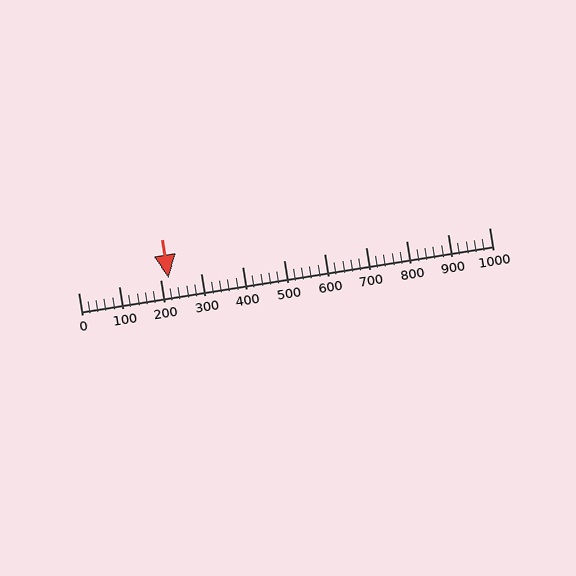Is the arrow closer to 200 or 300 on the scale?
The arrow is closer to 200.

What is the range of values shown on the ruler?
The ruler shows values from 0 to 1000.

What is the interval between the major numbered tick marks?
The major tick marks are spaced 100 units apart.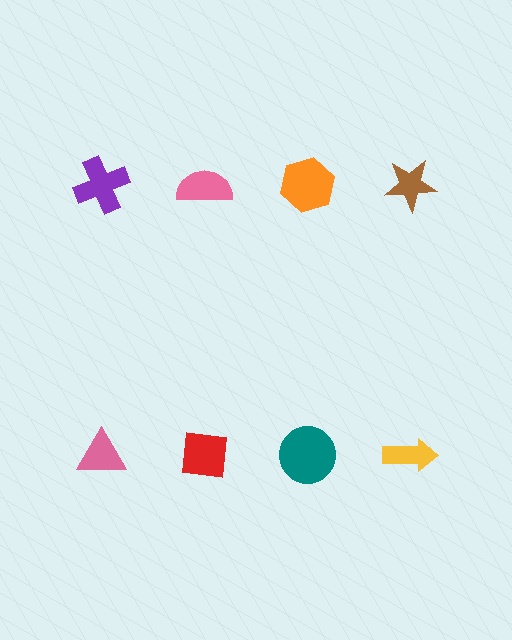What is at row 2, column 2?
A red square.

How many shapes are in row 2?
4 shapes.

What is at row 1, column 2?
A pink semicircle.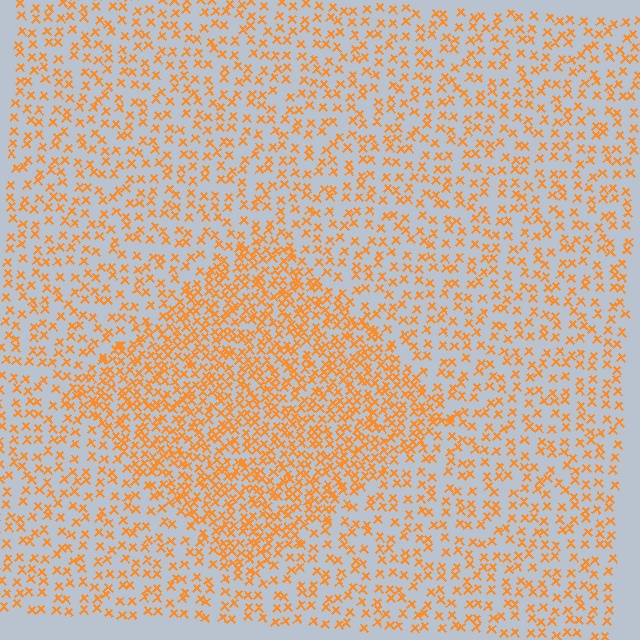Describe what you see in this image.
The image contains small orange elements arranged at two different densities. A diamond-shaped region is visible where the elements are more densely packed than the surrounding area.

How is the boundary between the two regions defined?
The boundary is defined by a change in element density (approximately 1.9x ratio). All elements are the same color, size, and shape.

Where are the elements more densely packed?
The elements are more densely packed inside the diamond boundary.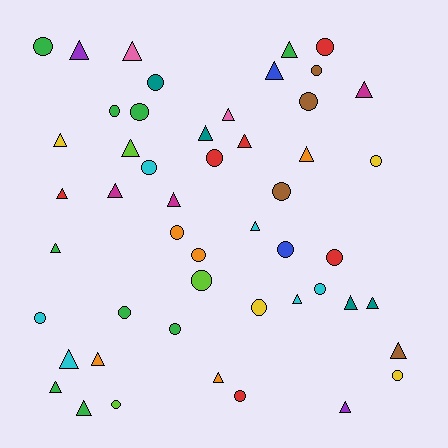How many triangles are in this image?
There are 26 triangles.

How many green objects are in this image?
There are 9 green objects.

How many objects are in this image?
There are 50 objects.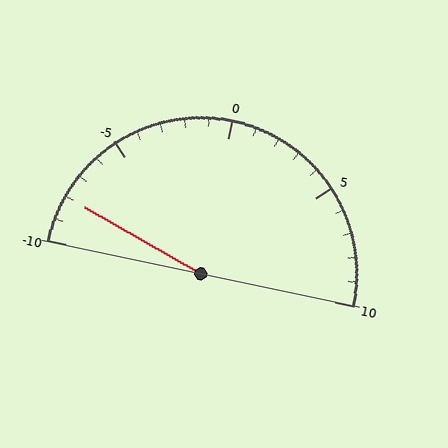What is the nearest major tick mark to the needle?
The nearest major tick mark is -10.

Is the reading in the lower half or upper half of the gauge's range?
The reading is in the lower half of the range (-10 to 10).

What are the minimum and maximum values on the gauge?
The gauge ranges from -10 to 10.